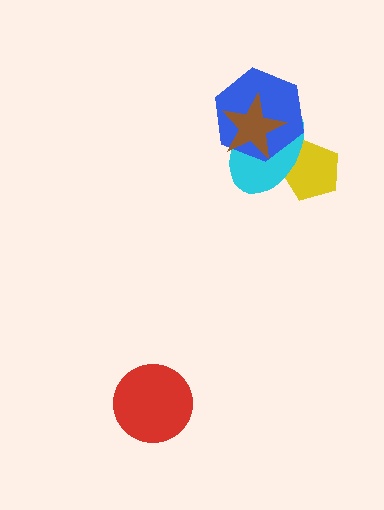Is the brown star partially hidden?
No, no other shape covers it.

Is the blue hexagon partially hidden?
Yes, it is partially covered by another shape.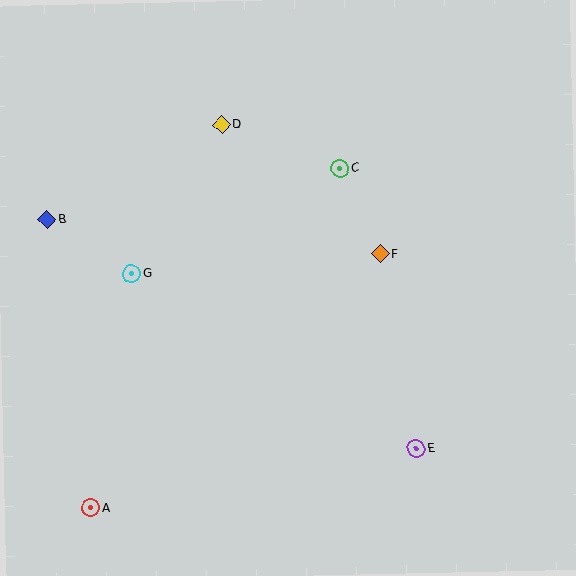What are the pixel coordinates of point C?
Point C is at (340, 168).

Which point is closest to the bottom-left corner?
Point A is closest to the bottom-left corner.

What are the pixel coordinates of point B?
Point B is at (47, 219).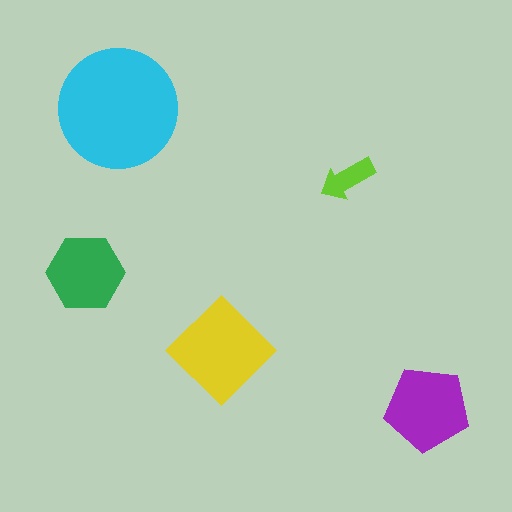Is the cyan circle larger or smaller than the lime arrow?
Larger.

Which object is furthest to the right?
The purple pentagon is rightmost.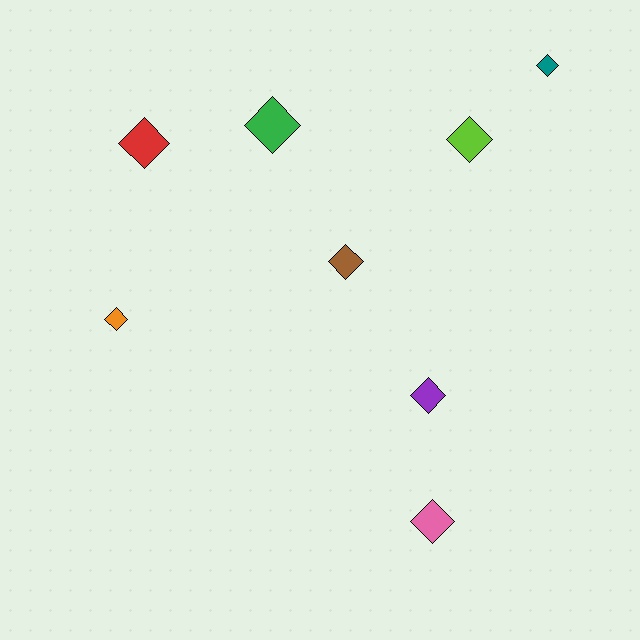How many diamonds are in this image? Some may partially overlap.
There are 8 diamonds.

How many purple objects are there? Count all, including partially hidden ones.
There is 1 purple object.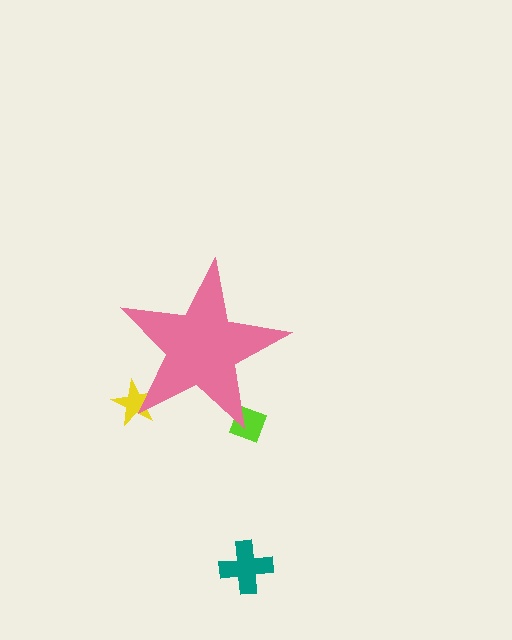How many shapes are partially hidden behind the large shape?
2 shapes are partially hidden.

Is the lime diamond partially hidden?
Yes, the lime diamond is partially hidden behind the pink star.